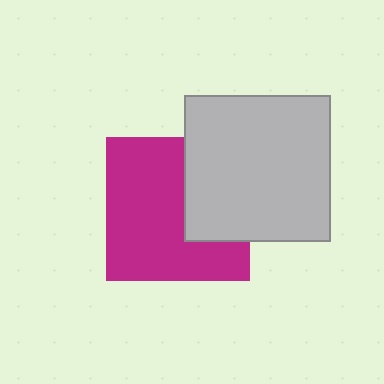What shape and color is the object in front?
The object in front is a light gray square.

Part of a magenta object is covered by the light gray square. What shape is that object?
It is a square.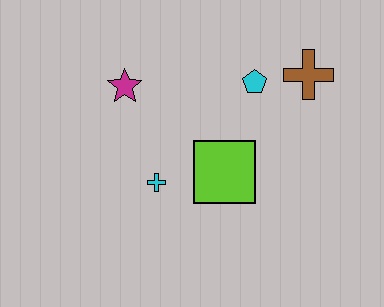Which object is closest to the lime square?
The cyan cross is closest to the lime square.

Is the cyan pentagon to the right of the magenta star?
Yes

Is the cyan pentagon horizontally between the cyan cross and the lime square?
No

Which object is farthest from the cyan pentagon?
The cyan cross is farthest from the cyan pentagon.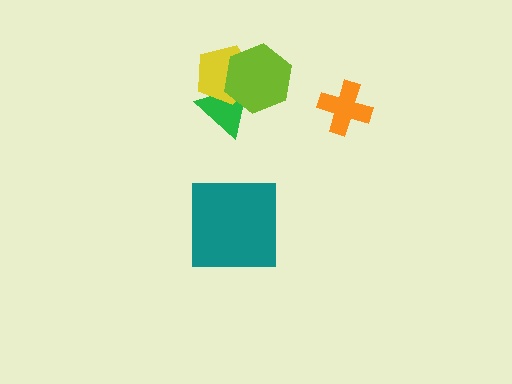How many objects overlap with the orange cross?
0 objects overlap with the orange cross.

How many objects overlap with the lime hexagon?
2 objects overlap with the lime hexagon.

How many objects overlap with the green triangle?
2 objects overlap with the green triangle.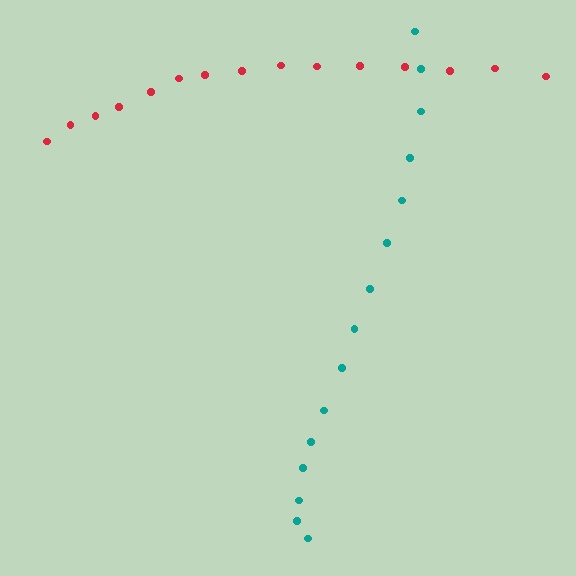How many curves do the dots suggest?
There are 2 distinct paths.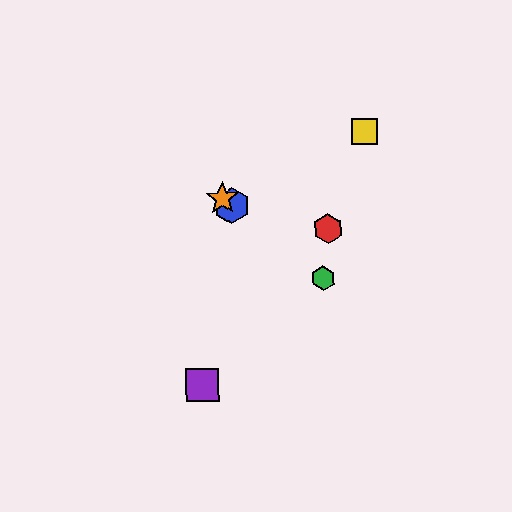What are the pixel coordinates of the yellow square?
The yellow square is at (364, 131).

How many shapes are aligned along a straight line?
3 shapes (the blue hexagon, the green hexagon, the orange star) are aligned along a straight line.